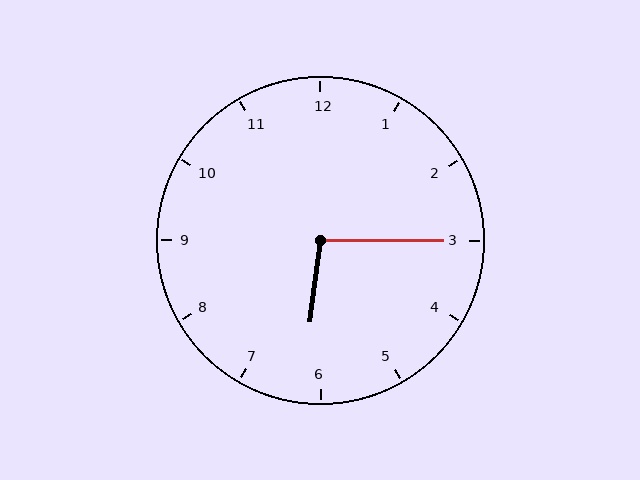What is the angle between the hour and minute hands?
Approximately 98 degrees.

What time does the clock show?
6:15.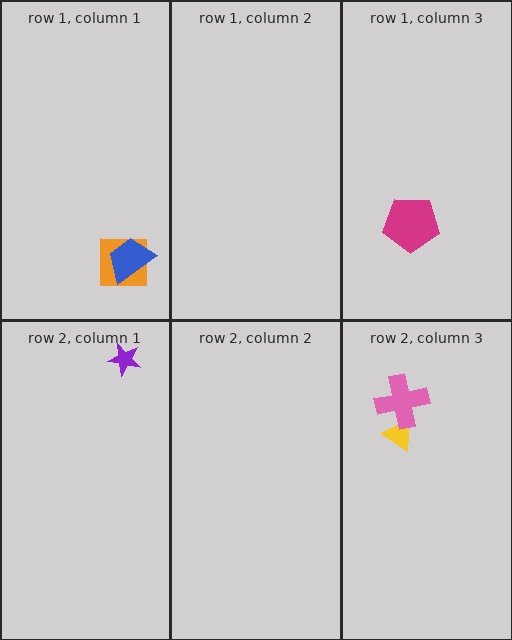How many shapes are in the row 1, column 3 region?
1.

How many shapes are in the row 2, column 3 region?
2.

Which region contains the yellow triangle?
The row 2, column 3 region.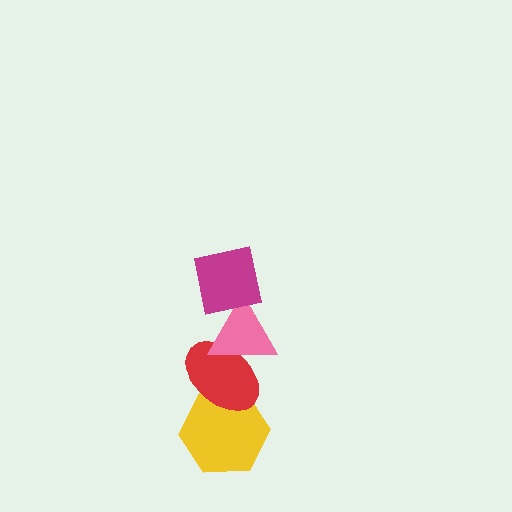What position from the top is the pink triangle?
The pink triangle is 2nd from the top.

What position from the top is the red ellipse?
The red ellipse is 3rd from the top.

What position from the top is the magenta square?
The magenta square is 1st from the top.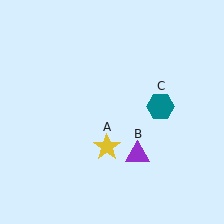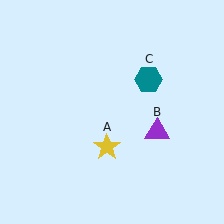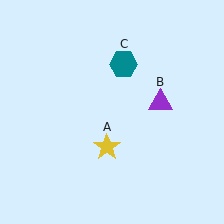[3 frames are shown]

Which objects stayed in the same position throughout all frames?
Yellow star (object A) remained stationary.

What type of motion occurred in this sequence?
The purple triangle (object B), teal hexagon (object C) rotated counterclockwise around the center of the scene.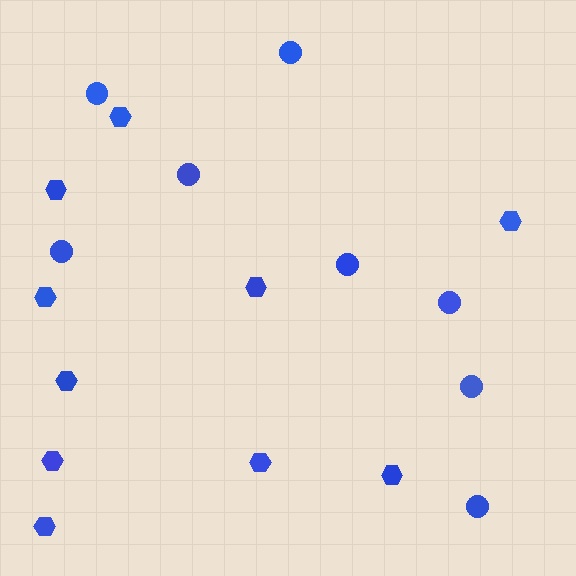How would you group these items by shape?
There are 2 groups: one group of circles (8) and one group of hexagons (10).